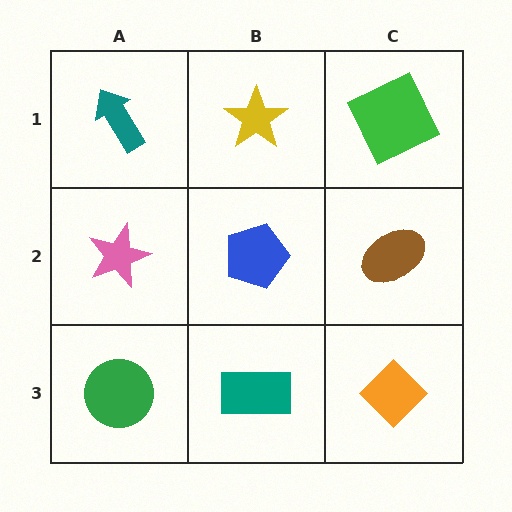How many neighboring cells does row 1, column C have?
2.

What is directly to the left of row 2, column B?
A pink star.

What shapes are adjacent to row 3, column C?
A brown ellipse (row 2, column C), a teal rectangle (row 3, column B).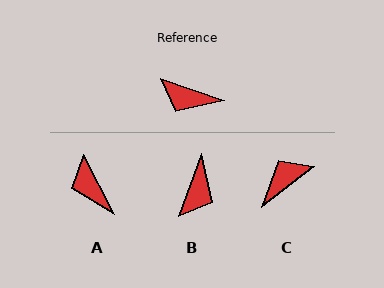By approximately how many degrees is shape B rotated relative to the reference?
Approximately 90 degrees counter-clockwise.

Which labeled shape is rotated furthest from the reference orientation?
C, about 123 degrees away.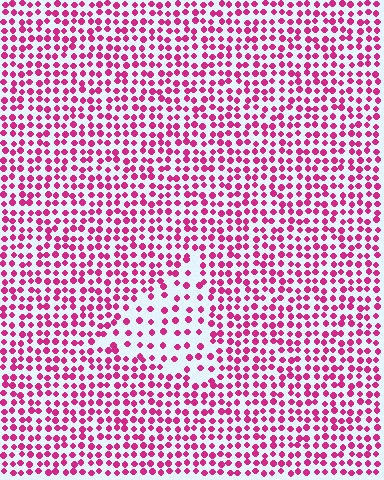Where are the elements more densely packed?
The elements are more densely packed outside the triangle boundary.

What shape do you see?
I see a triangle.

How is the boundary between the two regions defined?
The boundary is defined by a change in element density (approximately 2.0x ratio). All elements are the same color, size, and shape.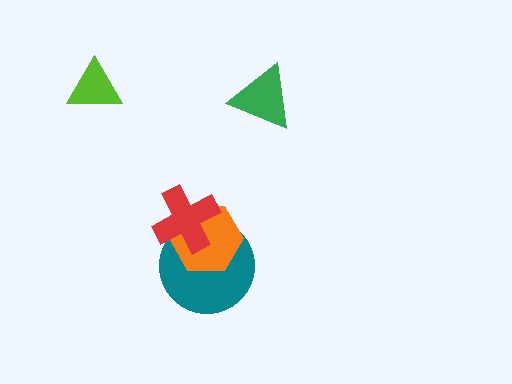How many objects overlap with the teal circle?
2 objects overlap with the teal circle.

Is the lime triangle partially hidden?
No, no other shape covers it.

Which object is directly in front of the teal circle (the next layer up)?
The orange hexagon is directly in front of the teal circle.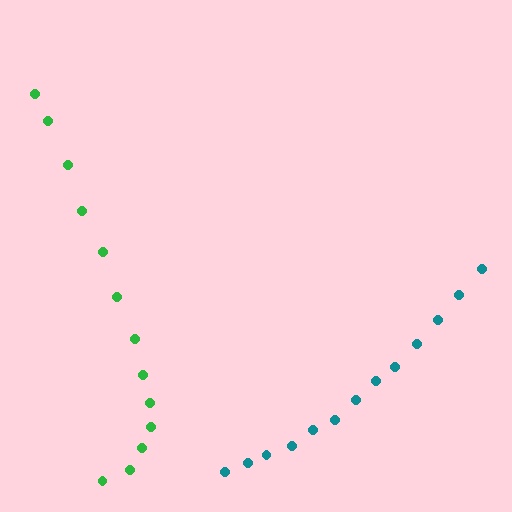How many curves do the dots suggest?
There are 2 distinct paths.